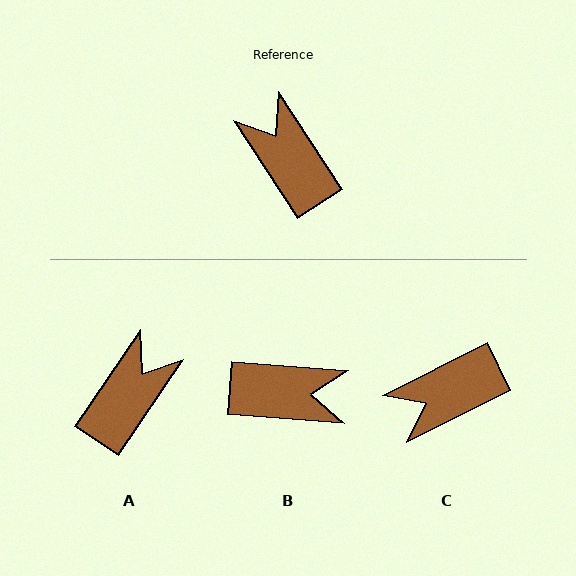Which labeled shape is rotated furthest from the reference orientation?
B, about 128 degrees away.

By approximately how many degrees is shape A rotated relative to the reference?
Approximately 67 degrees clockwise.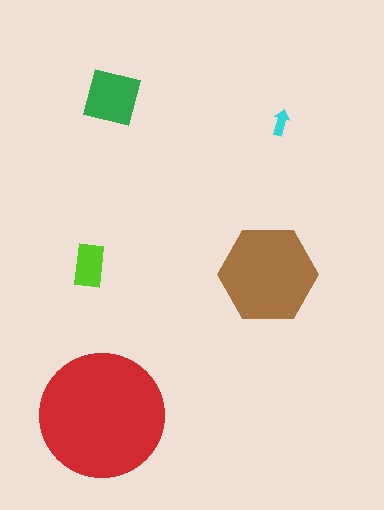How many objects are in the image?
There are 5 objects in the image.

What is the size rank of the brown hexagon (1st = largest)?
2nd.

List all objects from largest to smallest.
The red circle, the brown hexagon, the green square, the lime rectangle, the cyan arrow.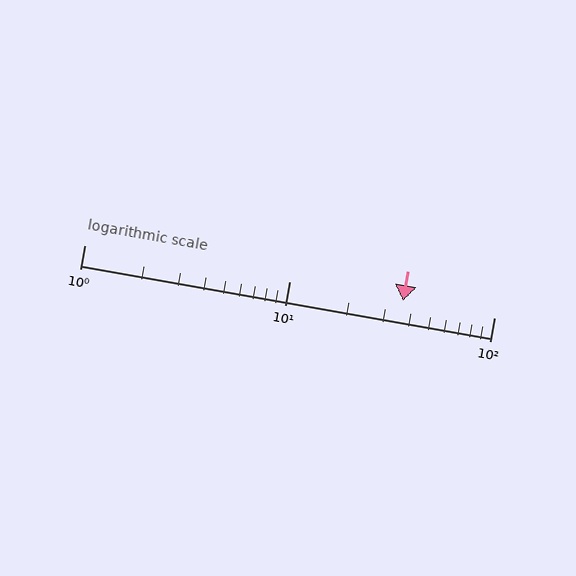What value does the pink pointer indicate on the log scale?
The pointer indicates approximately 36.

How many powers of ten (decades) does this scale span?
The scale spans 2 decades, from 1 to 100.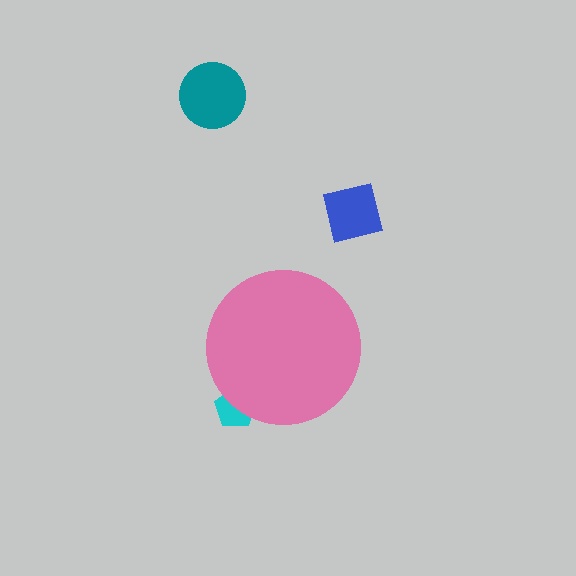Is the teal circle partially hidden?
No, the teal circle is fully visible.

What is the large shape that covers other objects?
A pink circle.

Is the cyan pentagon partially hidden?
Yes, the cyan pentagon is partially hidden behind the pink circle.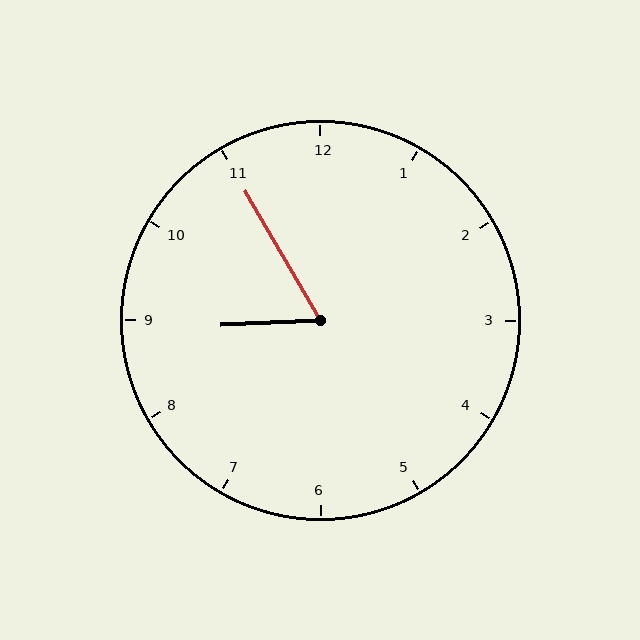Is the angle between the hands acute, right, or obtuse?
It is acute.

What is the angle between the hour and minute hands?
Approximately 62 degrees.